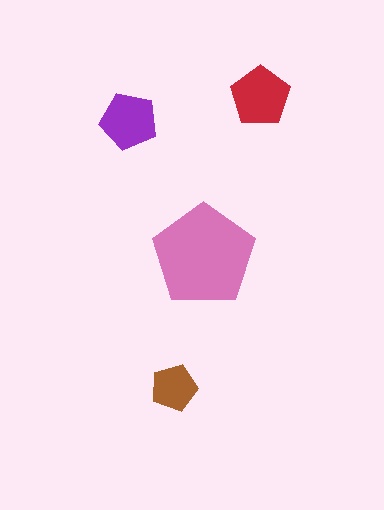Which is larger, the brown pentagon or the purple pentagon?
The purple one.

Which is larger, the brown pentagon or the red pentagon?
The red one.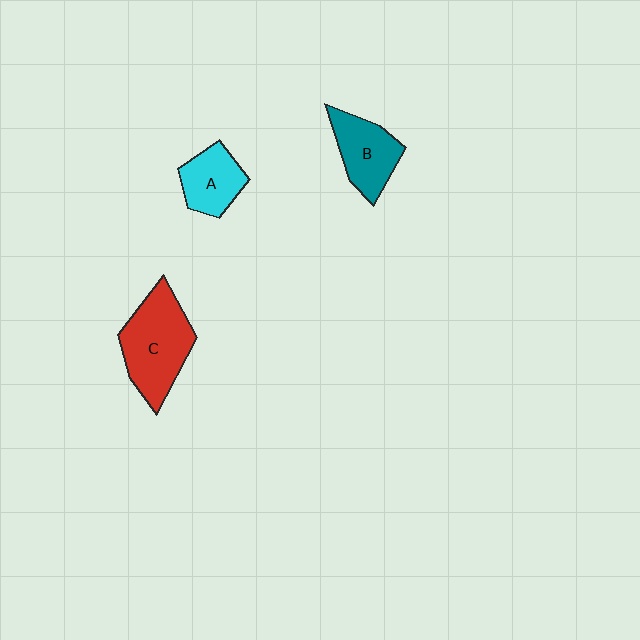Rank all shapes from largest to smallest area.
From largest to smallest: C (red), B (teal), A (cyan).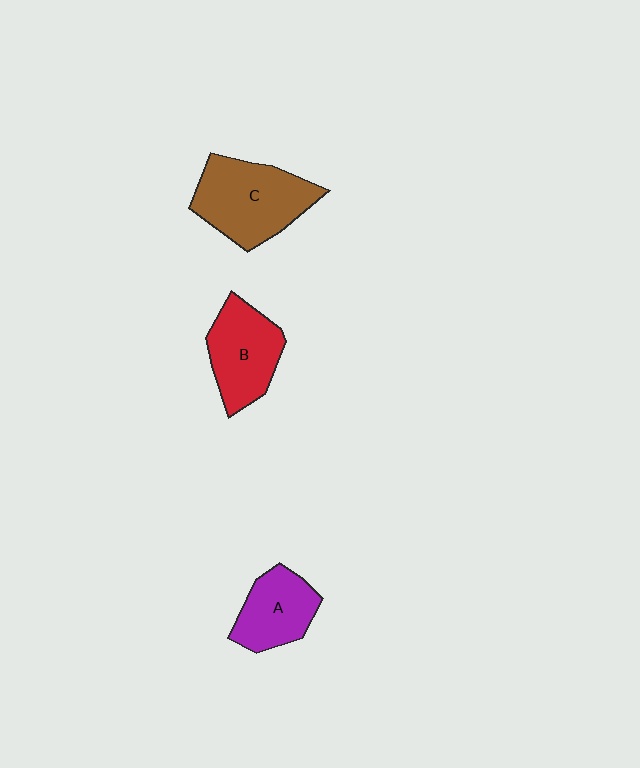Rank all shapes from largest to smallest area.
From largest to smallest: C (brown), B (red), A (purple).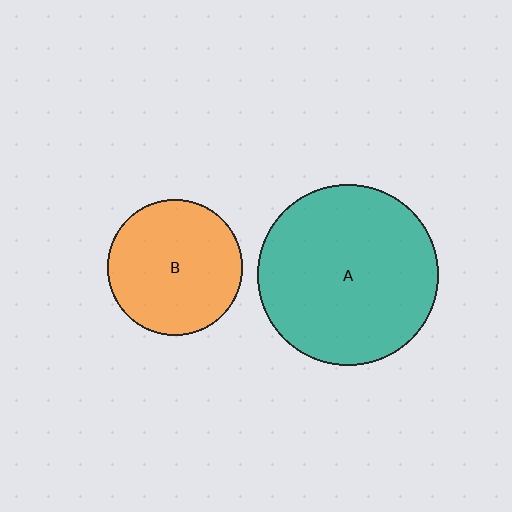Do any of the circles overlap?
No, none of the circles overlap.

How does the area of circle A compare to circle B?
Approximately 1.8 times.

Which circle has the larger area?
Circle A (teal).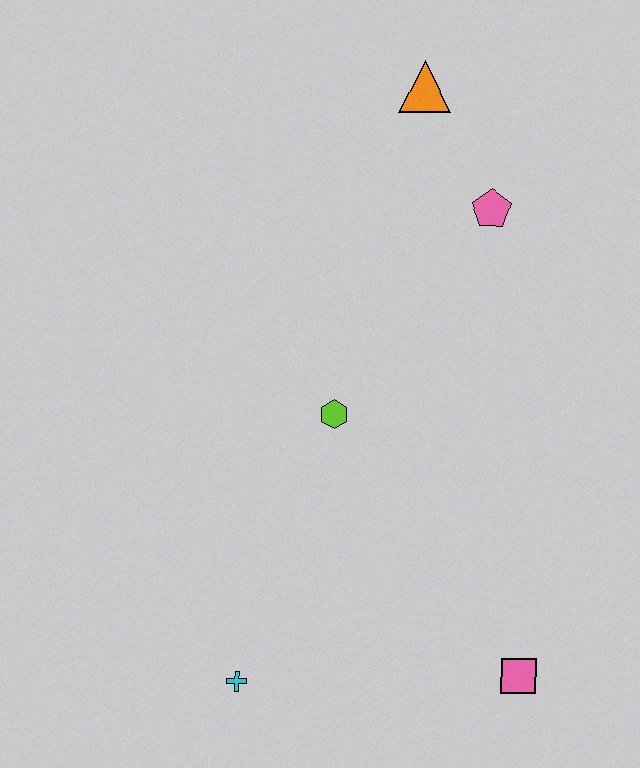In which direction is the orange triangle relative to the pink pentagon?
The orange triangle is above the pink pentagon.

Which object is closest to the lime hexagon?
The pink pentagon is closest to the lime hexagon.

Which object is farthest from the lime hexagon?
The orange triangle is farthest from the lime hexagon.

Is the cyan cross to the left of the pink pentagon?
Yes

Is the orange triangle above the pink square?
Yes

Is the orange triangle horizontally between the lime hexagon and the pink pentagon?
Yes